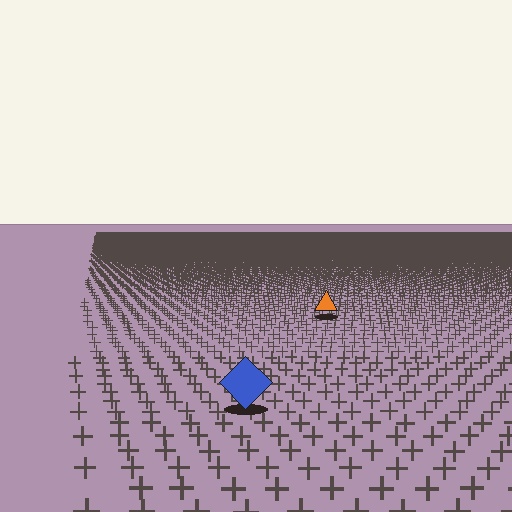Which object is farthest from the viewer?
The orange triangle is farthest from the viewer. It appears smaller and the ground texture around it is denser.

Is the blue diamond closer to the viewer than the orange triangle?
Yes. The blue diamond is closer — you can tell from the texture gradient: the ground texture is coarser near it.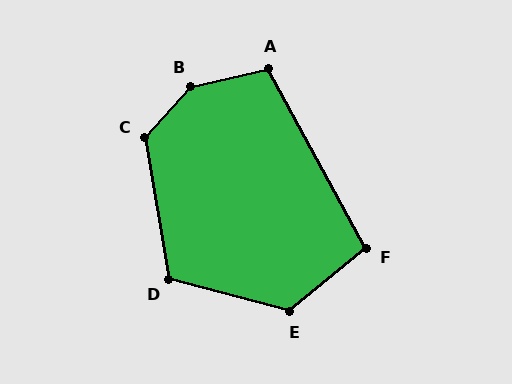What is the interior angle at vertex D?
Approximately 114 degrees (obtuse).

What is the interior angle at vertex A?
Approximately 106 degrees (obtuse).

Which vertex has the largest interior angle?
B, at approximately 145 degrees.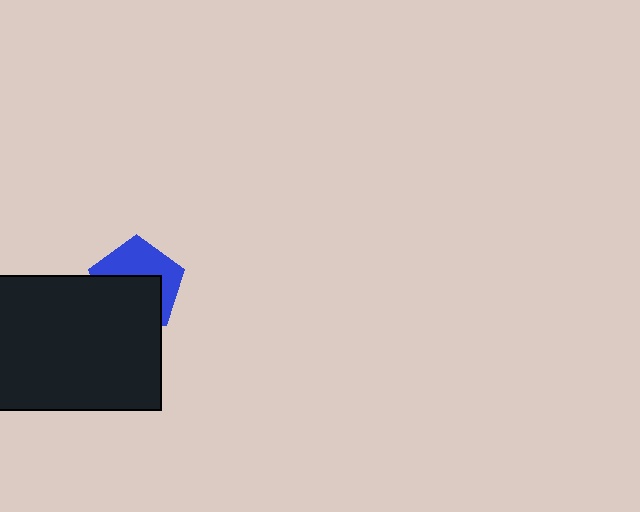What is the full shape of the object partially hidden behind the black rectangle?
The partially hidden object is a blue pentagon.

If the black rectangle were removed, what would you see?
You would see the complete blue pentagon.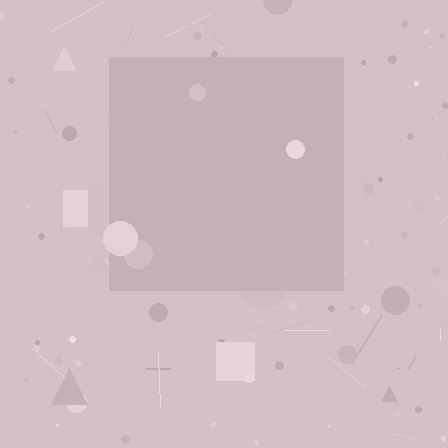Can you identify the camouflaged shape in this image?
The camouflaged shape is a square.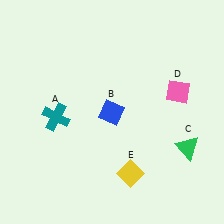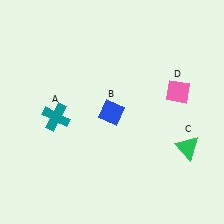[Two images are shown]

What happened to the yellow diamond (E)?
The yellow diamond (E) was removed in Image 2. It was in the bottom-right area of Image 1.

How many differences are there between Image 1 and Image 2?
There is 1 difference between the two images.